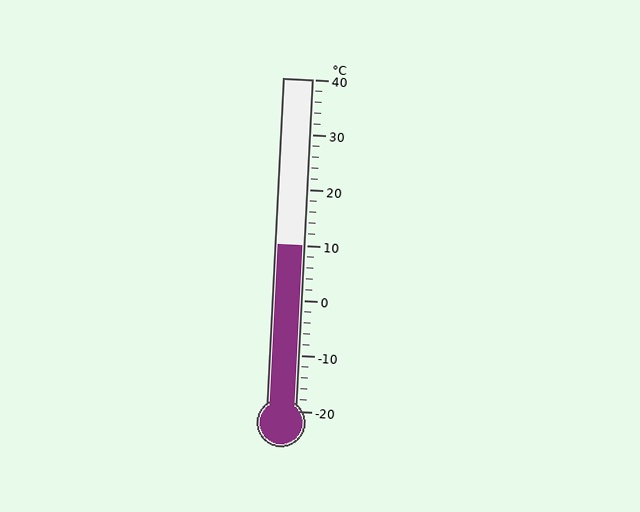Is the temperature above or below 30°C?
The temperature is below 30°C.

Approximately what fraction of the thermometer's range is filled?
The thermometer is filled to approximately 50% of its range.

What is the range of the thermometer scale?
The thermometer scale ranges from -20°C to 40°C.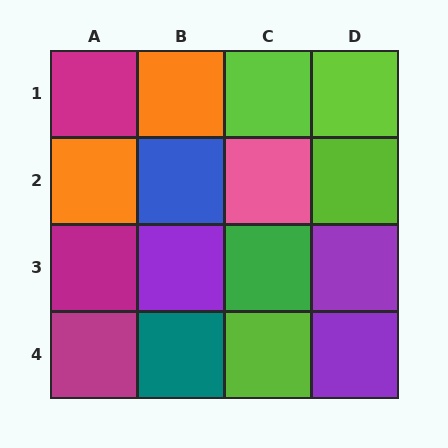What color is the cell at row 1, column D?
Lime.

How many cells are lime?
4 cells are lime.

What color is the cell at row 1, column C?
Lime.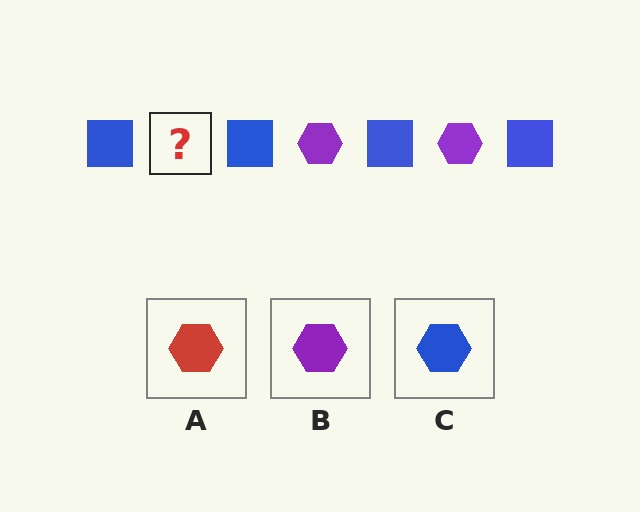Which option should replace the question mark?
Option B.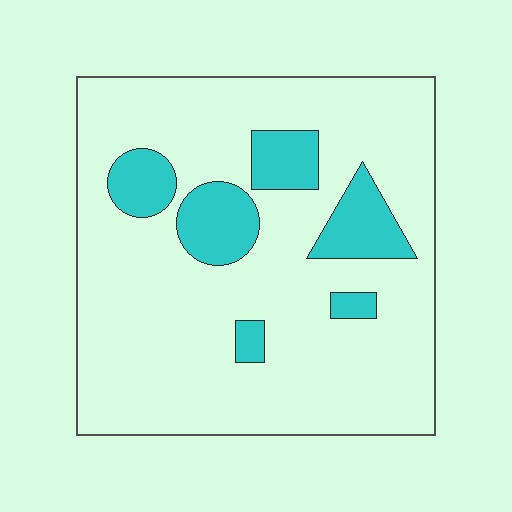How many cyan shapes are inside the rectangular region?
6.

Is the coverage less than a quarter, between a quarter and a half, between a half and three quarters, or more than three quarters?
Less than a quarter.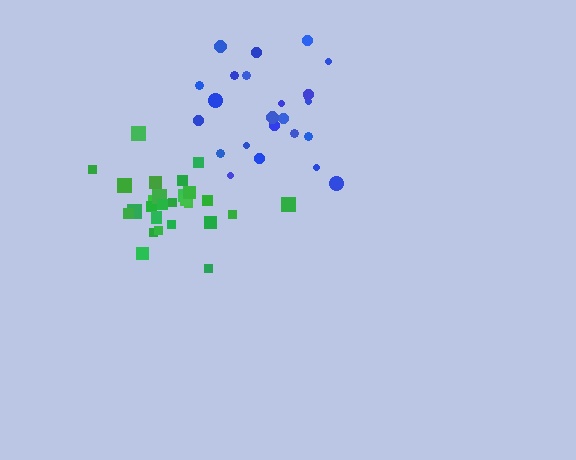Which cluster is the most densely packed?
Green.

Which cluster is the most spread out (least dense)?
Blue.